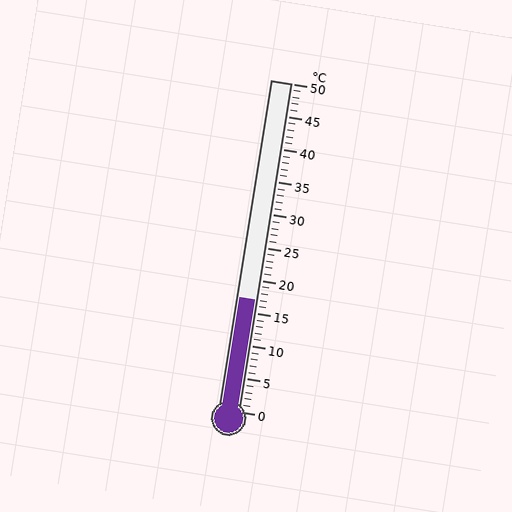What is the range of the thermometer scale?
The thermometer scale ranges from 0°C to 50°C.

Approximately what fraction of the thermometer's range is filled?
The thermometer is filled to approximately 35% of its range.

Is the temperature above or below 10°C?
The temperature is above 10°C.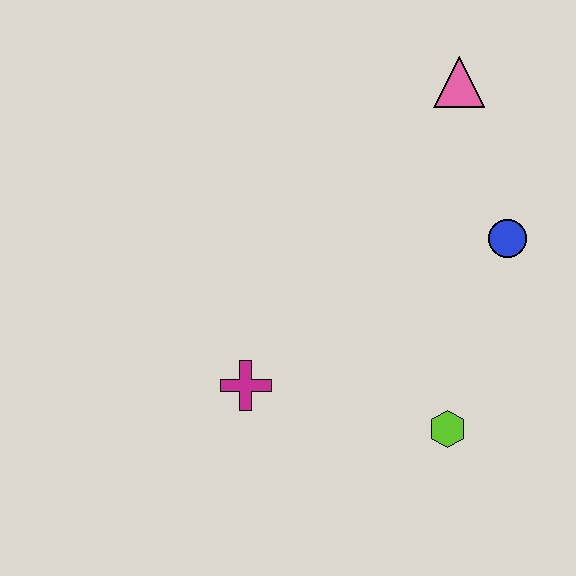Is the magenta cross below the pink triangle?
Yes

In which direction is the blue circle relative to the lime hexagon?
The blue circle is above the lime hexagon.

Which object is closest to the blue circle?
The pink triangle is closest to the blue circle.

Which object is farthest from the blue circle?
The magenta cross is farthest from the blue circle.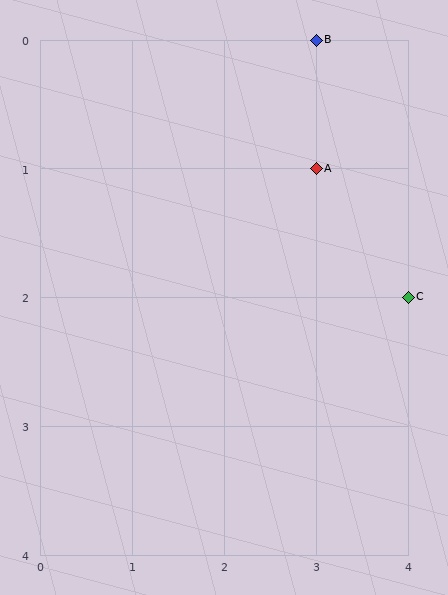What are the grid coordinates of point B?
Point B is at grid coordinates (3, 0).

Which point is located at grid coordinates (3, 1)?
Point A is at (3, 1).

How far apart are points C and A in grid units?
Points C and A are 1 column and 1 row apart (about 1.4 grid units diagonally).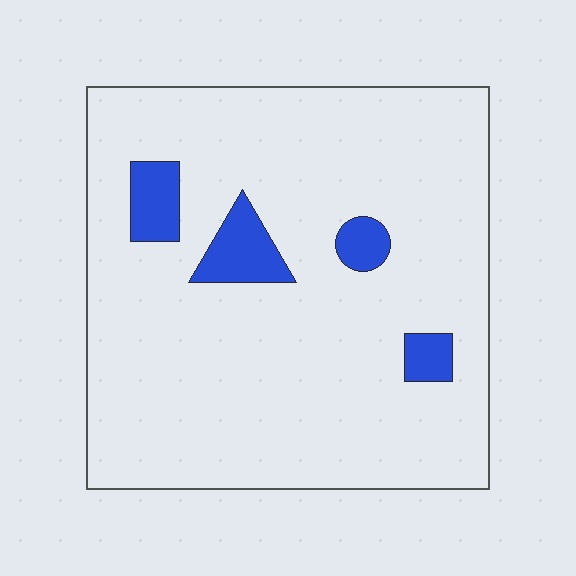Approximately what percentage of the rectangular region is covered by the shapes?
Approximately 10%.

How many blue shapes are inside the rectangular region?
4.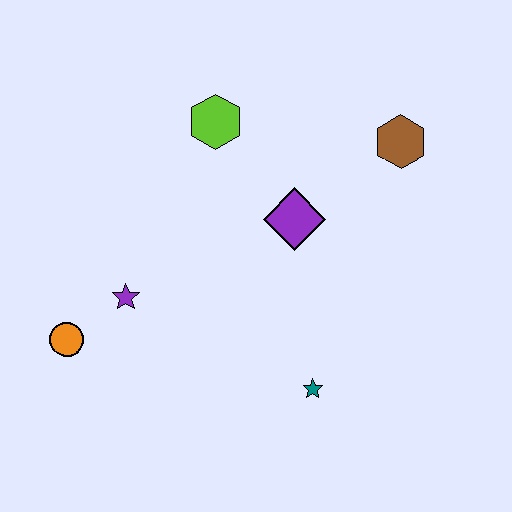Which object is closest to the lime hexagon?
The purple diamond is closest to the lime hexagon.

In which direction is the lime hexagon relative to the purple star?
The lime hexagon is above the purple star.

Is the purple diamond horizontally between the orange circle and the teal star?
Yes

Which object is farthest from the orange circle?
The brown hexagon is farthest from the orange circle.